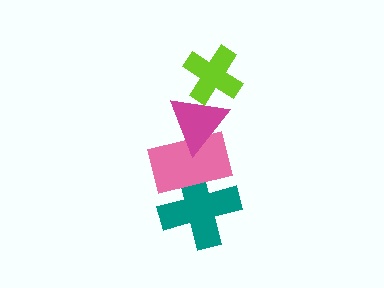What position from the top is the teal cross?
The teal cross is 4th from the top.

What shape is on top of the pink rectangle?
The magenta triangle is on top of the pink rectangle.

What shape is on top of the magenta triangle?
The lime cross is on top of the magenta triangle.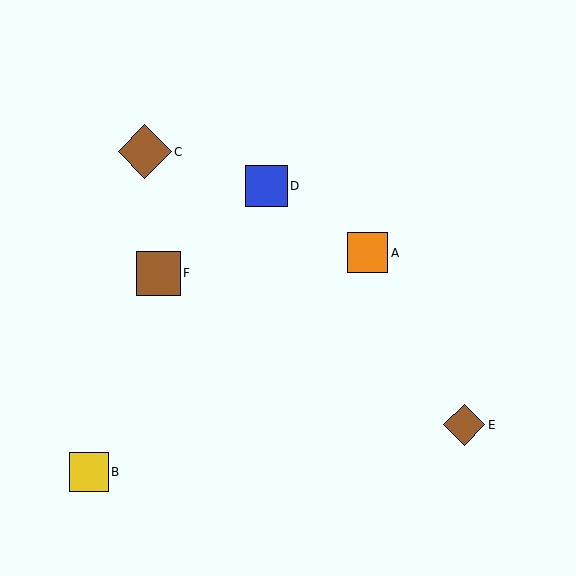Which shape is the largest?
The brown diamond (labeled C) is the largest.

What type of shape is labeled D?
Shape D is a blue square.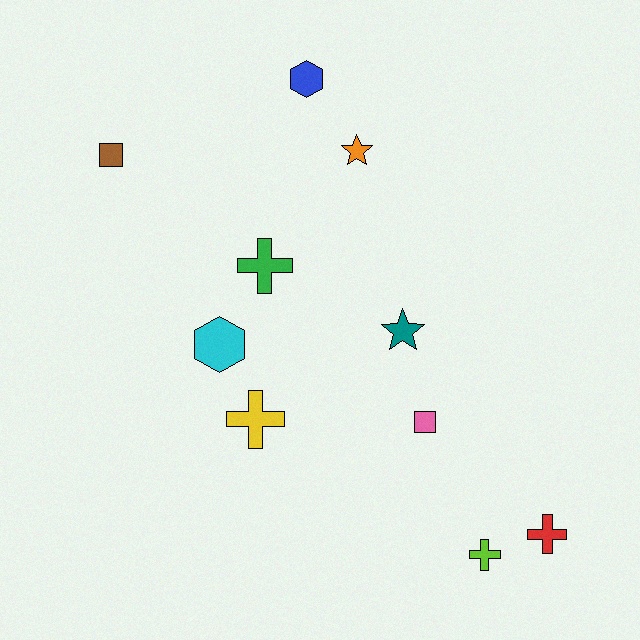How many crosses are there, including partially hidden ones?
There are 4 crosses.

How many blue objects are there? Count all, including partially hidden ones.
There is 1 blue object.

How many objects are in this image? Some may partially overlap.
There are 10 objects.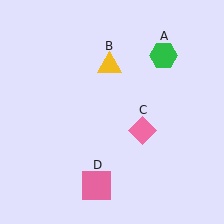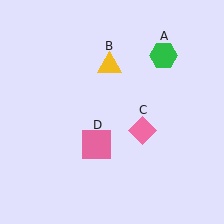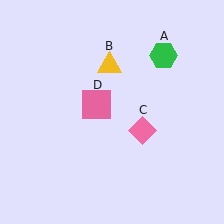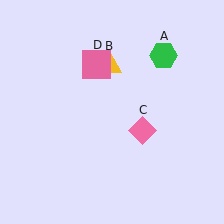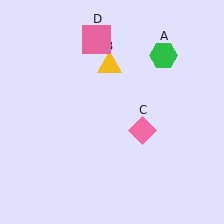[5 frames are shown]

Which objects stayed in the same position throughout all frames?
Green hexagon (object A) and yellow triangle (object B) and pink diamond (object C) remained stationary.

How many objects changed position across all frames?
1 object changed position: pink square (object D).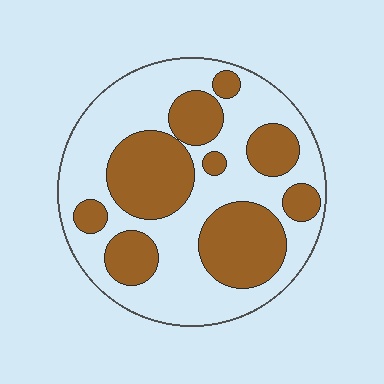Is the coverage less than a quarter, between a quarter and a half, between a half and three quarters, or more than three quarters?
Between a quarter and a half.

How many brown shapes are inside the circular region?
9.